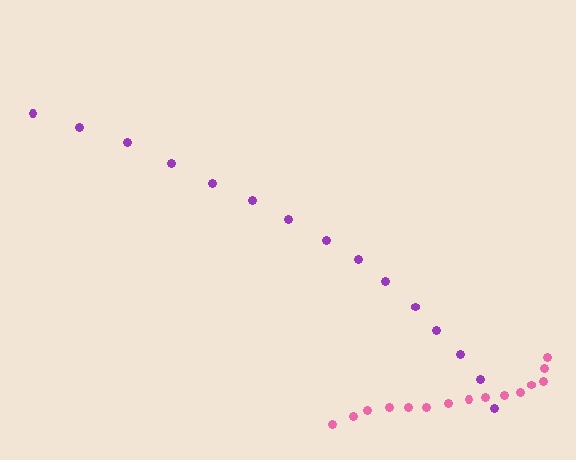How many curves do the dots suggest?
There are 2 distinct paths.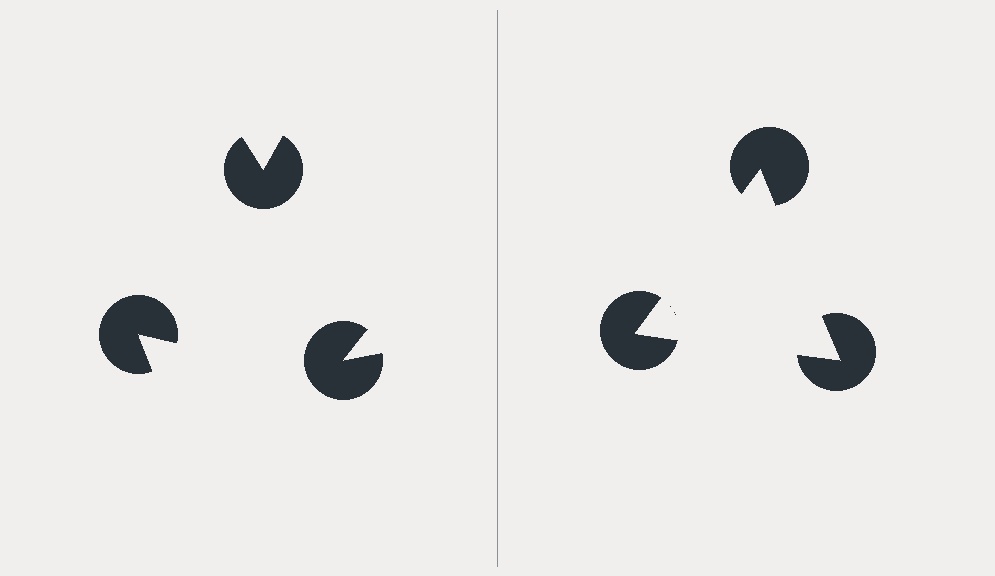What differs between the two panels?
The pac-man discs are positioned identically on both sides; only the wedge orientations differ. On the right they align to a triangle; on the left they are misaligned.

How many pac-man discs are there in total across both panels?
6 — 3 on each side.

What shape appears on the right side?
An illusory triangle.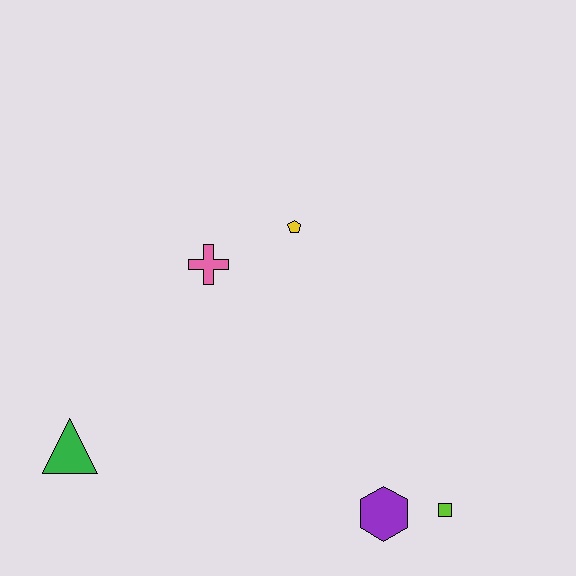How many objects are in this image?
There are 5 objects.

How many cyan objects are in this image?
There are no cyan objects.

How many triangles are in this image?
There is 1 triangle.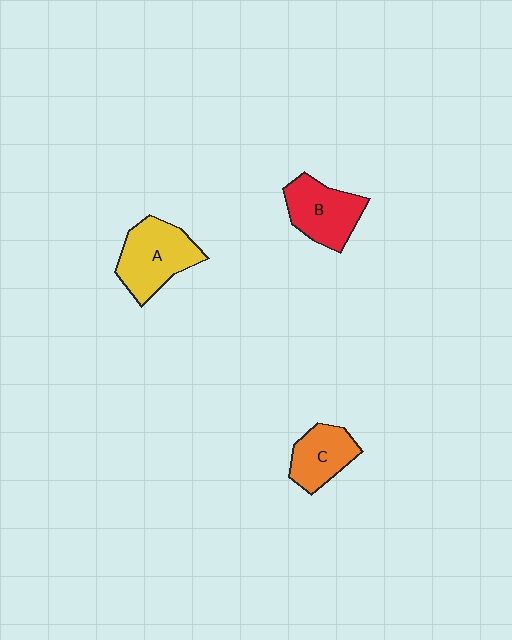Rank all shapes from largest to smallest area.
From largest to smallest: A (yellow), B (red), C (orange).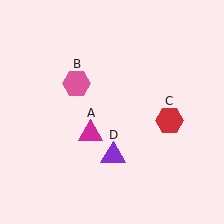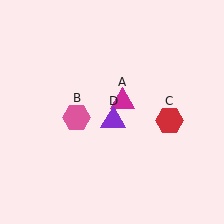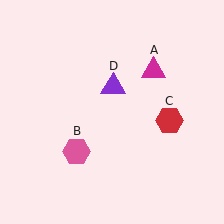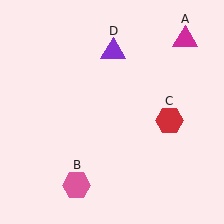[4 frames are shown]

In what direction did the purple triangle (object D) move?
The purple triangle (object D) moved up.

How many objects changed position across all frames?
3 objects changed position: magenta triangle (object A), pink hexagon (object B), purple triangle (object D).